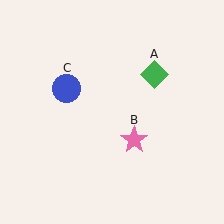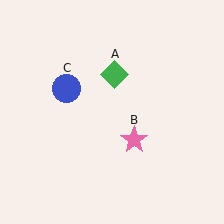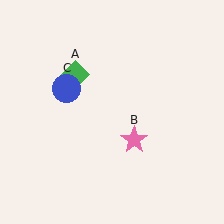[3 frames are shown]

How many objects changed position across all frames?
1 object changed position: green diamond (object A).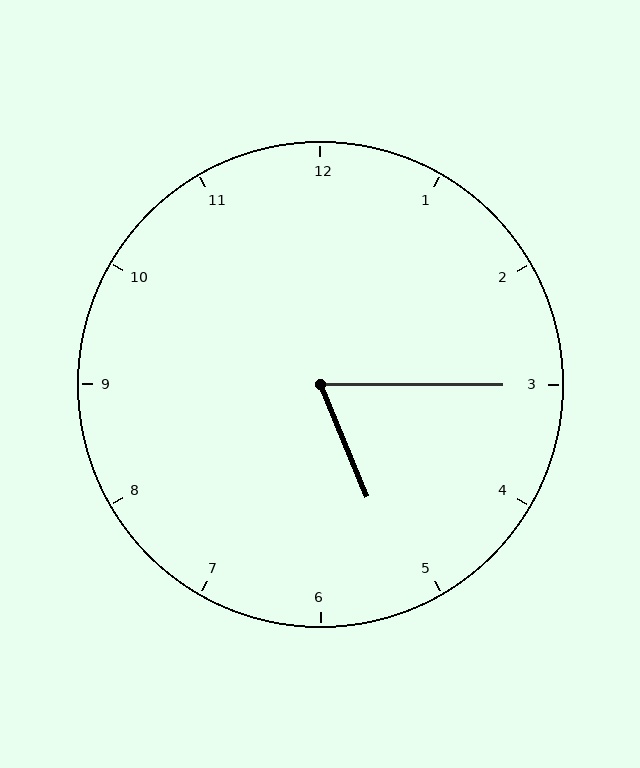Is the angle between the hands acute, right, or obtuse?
It is acute.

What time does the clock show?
5:15.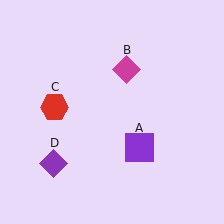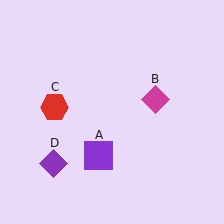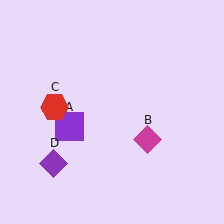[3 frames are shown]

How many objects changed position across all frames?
2 objects changed position: purple square (object A), magenta diamond (object B).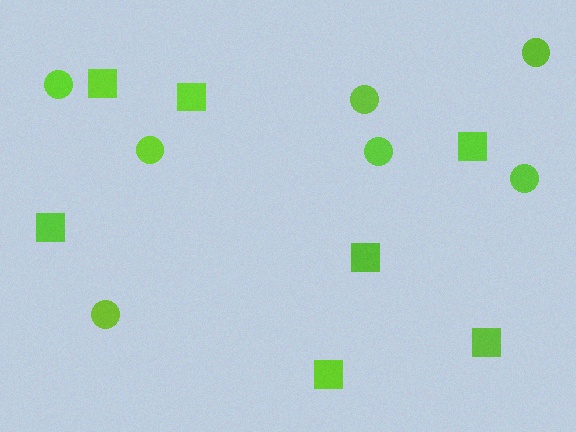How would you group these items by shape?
There are 2 groups: one group of squares (7) and one group of circles (7).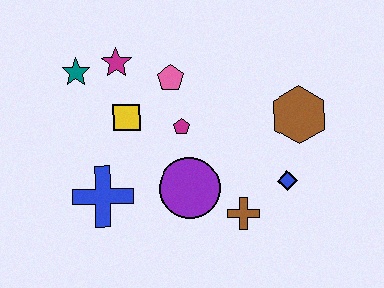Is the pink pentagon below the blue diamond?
No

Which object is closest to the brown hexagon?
The blue diamond is closest to the brown hexagon.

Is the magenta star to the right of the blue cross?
Yes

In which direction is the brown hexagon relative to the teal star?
The brown hexagon is to the right of the teal star.